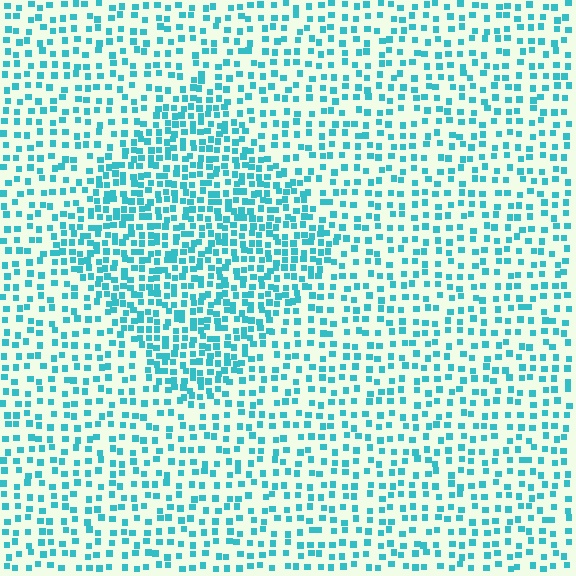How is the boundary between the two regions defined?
The boundary is defined by a change in element density (approximately 1.9x ratio). All elements are the same color, size, and shape.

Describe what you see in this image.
The image contains small cyan elements arranged at two different densities. A diamond-shaped region is visible where the elements are more densely packed than the surrounding area.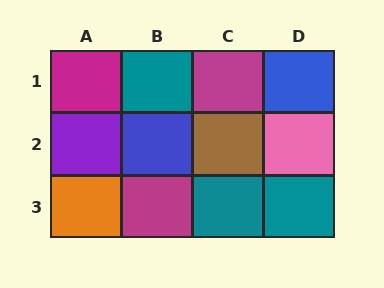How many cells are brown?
1 cell is brown.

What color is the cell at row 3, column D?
Teal.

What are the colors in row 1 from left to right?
Magenta, teal, magenta, blue.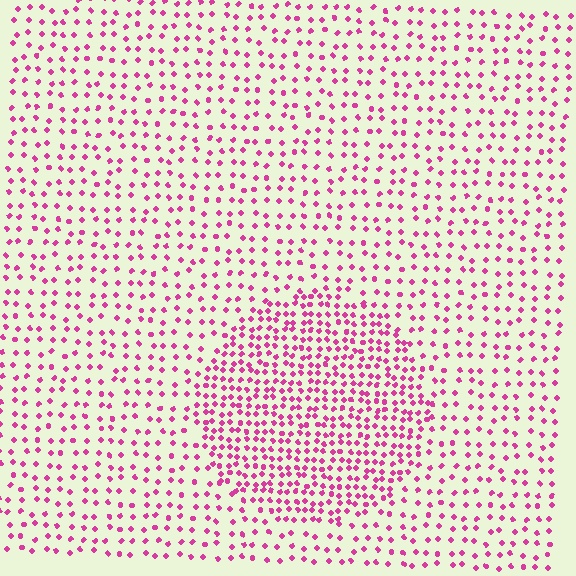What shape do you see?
I see a circle.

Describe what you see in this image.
The image contains small magenta elements arranged at two different densities. A circle-shaped region is visible where the elements are more densely packed than the surrounding area.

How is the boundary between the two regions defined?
The boundary is defined by a change in element density (approximately 2.1x ratio). All elements are the same color, size, and shape.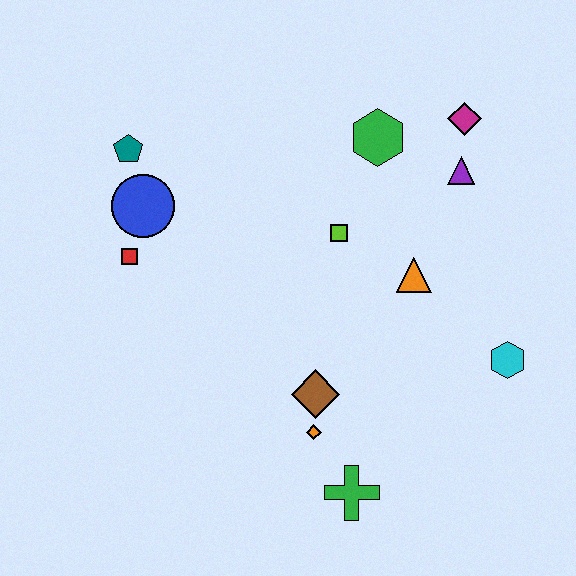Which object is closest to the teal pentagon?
The blue circle is closest to the teal pentagon.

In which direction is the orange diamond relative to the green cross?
The orange diamond is above the green cross.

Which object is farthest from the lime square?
The green cross is farthest from the lime square.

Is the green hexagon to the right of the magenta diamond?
No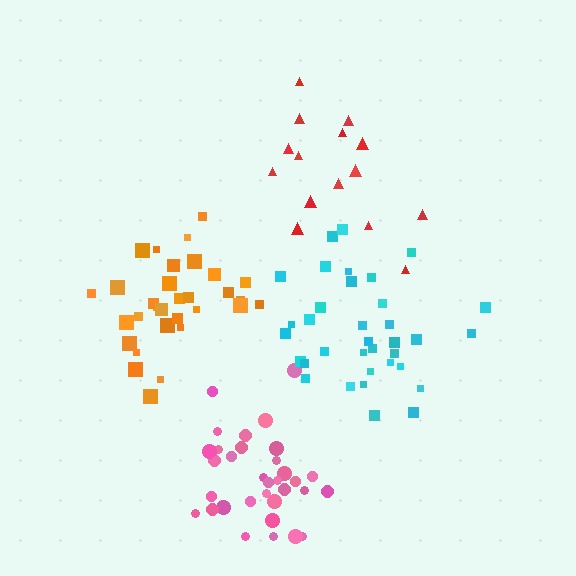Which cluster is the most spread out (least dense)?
Red.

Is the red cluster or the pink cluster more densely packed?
Pink.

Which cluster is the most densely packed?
Pink.